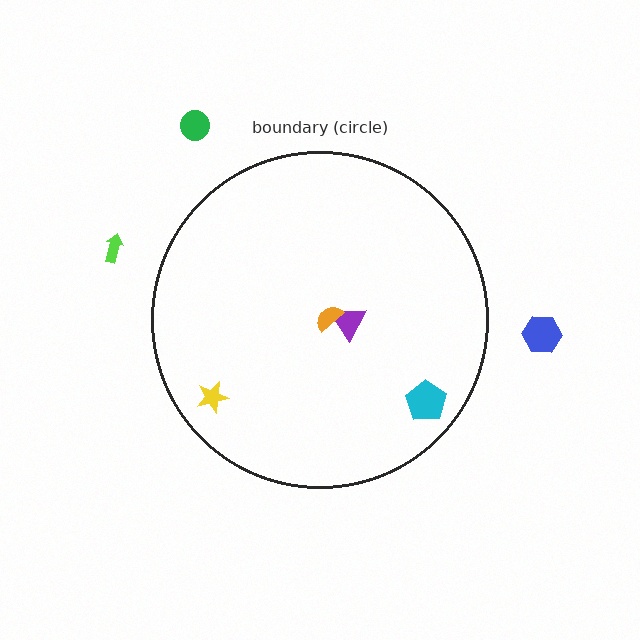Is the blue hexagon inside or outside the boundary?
Outside.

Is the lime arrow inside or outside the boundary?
Outside.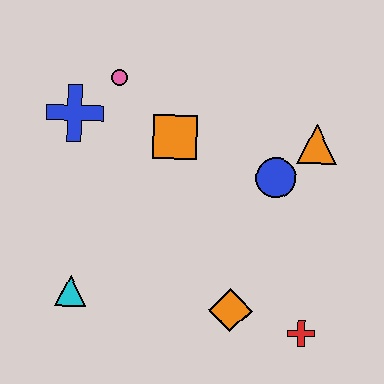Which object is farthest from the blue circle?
The cyan triangle is farthest from the blue circle.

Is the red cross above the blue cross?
No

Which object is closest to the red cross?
The orange diamond is closest to the red cross.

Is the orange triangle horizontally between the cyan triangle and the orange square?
No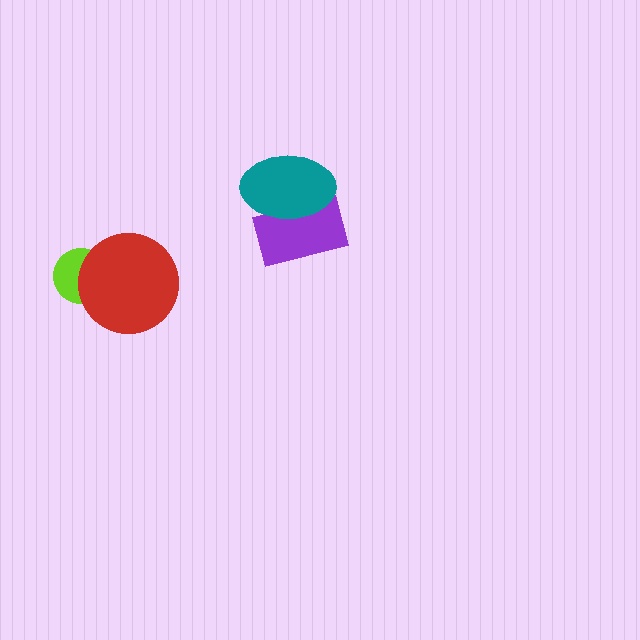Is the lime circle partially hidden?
Yes, it is partially covered by another shape.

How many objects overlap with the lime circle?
1 object overlaps with the lime circle.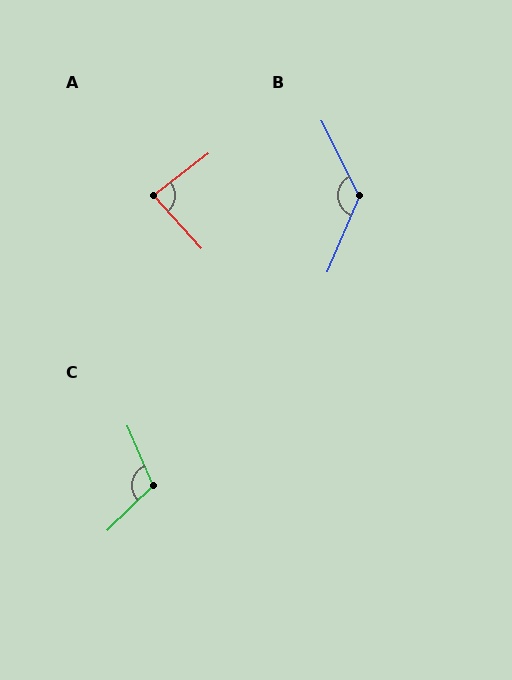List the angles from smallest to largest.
A (85°), C (112°), B (130°).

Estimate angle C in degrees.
Approximately 112 degrees.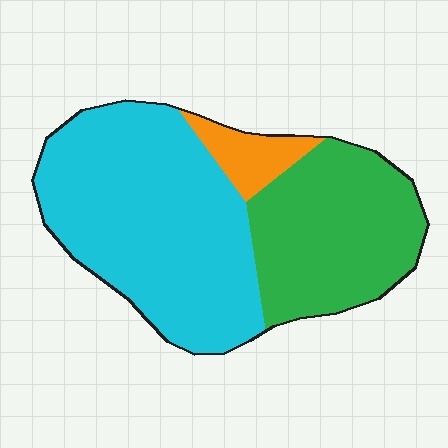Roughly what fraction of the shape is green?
Green takes up between a quarter and a half of the shape.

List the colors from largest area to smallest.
From largest to smallest: cyan, green, orange.